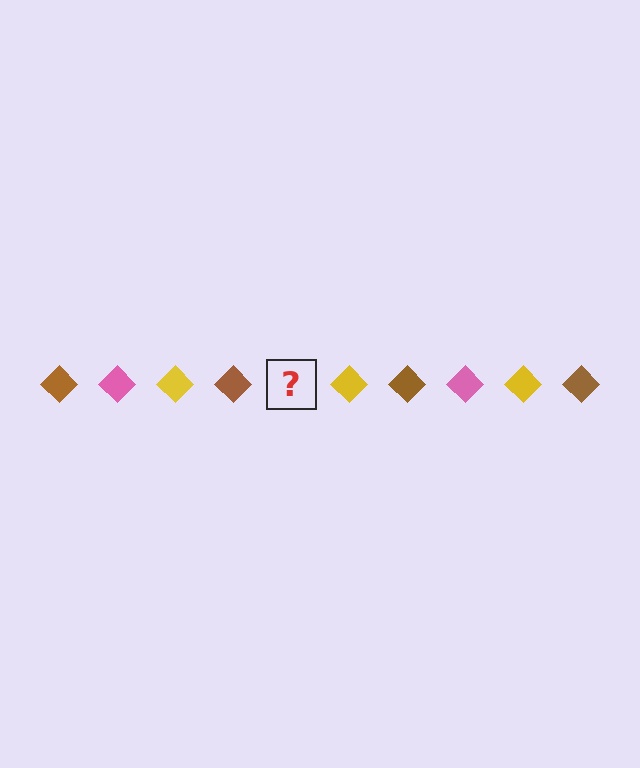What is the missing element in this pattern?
The missing element is a pink diamond.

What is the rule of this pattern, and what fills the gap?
The rule is that the pattern cycles through brown, pink, yellow diamonds. The gap should be filled with a pink diamond.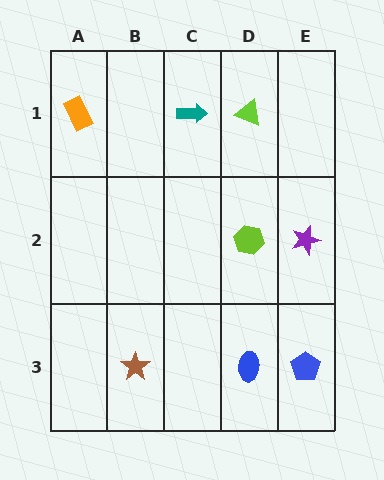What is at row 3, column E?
A blue pentagon.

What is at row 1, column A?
An orange rectangle.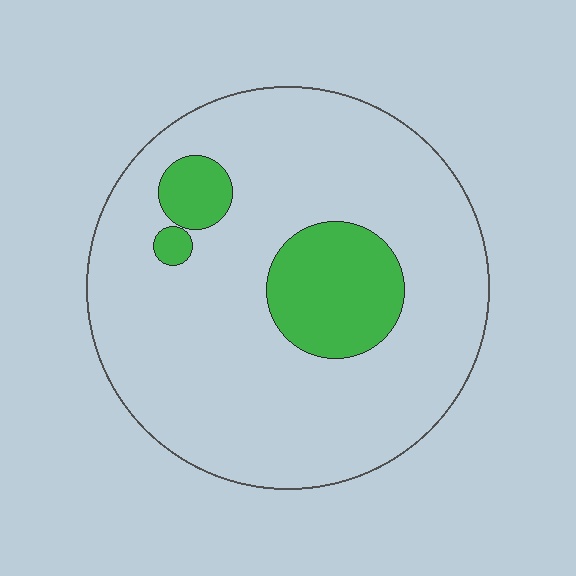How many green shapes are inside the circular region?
3.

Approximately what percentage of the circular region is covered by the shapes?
Approximately 15%.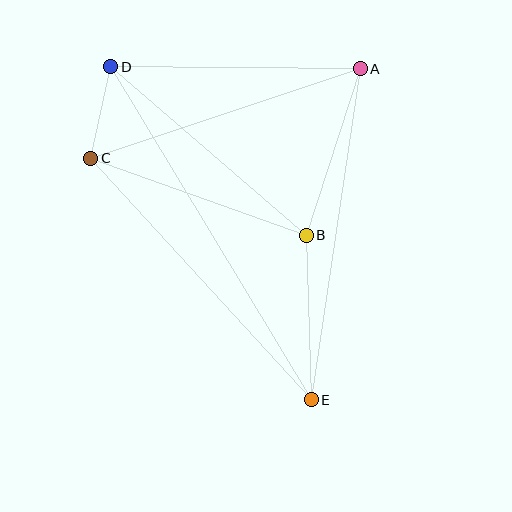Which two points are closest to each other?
Points C and D are closest to each other.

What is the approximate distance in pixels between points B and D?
The distance between B and D is approximately 258 pixels.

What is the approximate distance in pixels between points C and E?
The distance between C and E is approximately 327 pixels.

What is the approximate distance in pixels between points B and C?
The distance between B and C is approximately 229 pixels.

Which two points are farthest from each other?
Points D and E are farthest from each other.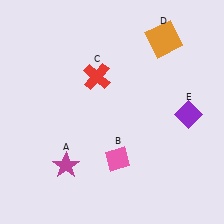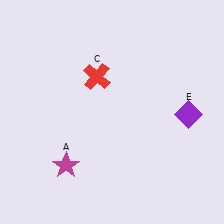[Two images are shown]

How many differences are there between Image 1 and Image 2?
There are 2 differences between the two images.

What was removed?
The pink diamond (B), the orange square (D) were removed in Image 2.